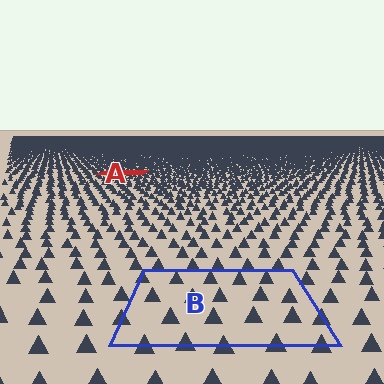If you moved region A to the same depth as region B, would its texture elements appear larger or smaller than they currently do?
They would appear larger. At a closer depth, the same texture elements are projected at a bigger on-screen size.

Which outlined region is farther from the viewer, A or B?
Region A is farther from the viewer — the texture elements inside it appear smaller and more densely packed.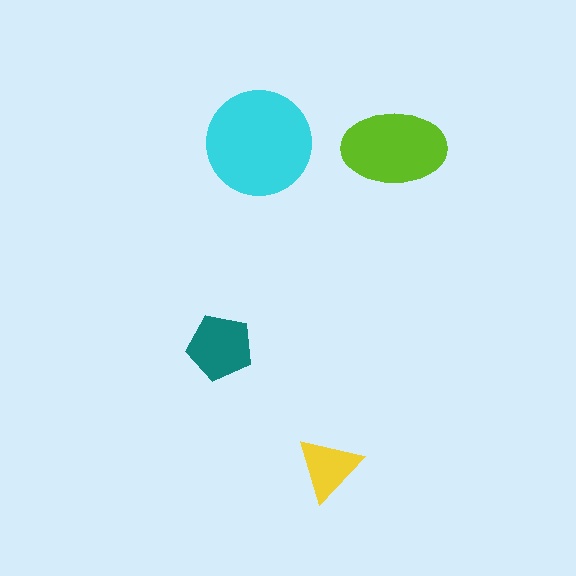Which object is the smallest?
The yellow triangle.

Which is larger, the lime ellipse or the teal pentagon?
The lime ellipse.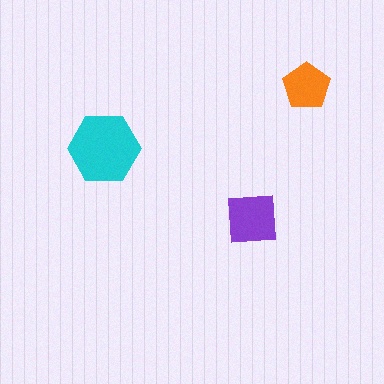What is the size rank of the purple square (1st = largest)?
2nd.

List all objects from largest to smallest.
The cyan hexagon, the purple square, the orange pentagon.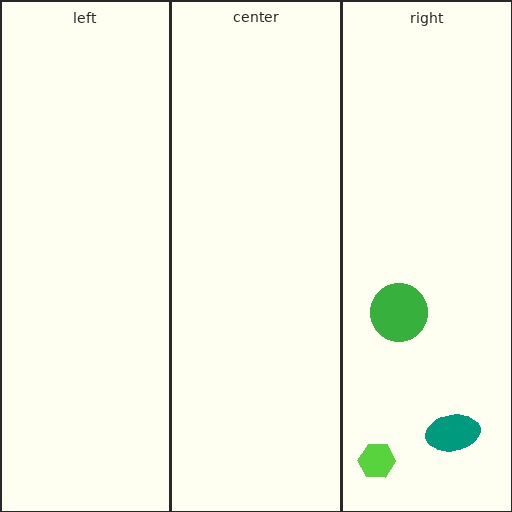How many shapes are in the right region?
3.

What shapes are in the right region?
The green circle, the lime hexagon, the teal ellipse.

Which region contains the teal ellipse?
The right region.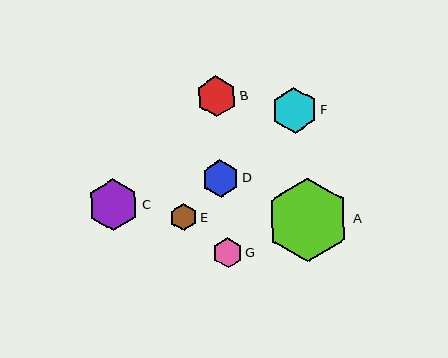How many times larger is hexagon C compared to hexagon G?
Hexagon C is approximately 1.7 times the size of hexagon G.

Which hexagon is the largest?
Hexagon A is the largest with a size of approximately 83 pixels.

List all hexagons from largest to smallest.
From largest to smallest: A, C, F, B, D, G, E.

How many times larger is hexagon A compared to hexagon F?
Hexagon A is approximately 1.8 times the size of hexagon F.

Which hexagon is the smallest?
Hexagon E is the smallest with a size of approximately 27 pixels.